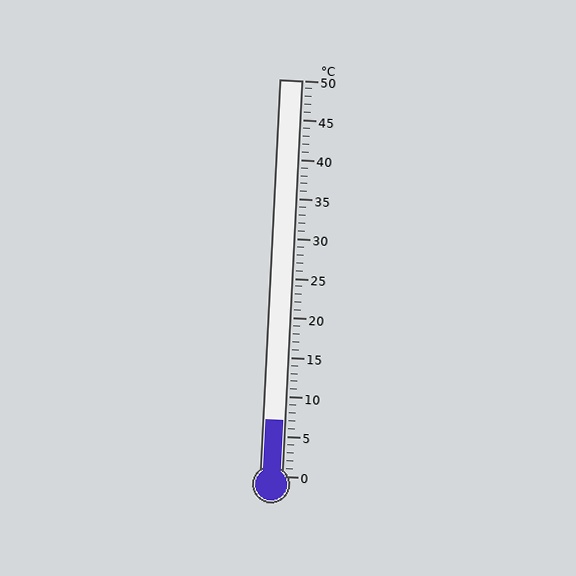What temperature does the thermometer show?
The thermometer shows approximately 7°C.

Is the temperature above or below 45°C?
The temperature is below 45°C.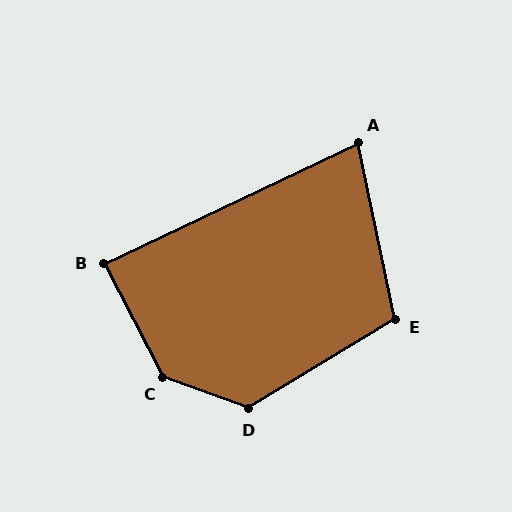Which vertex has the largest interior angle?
C, at approximately 138 degrees.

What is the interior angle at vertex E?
Approximately 110 degrees (obtuse).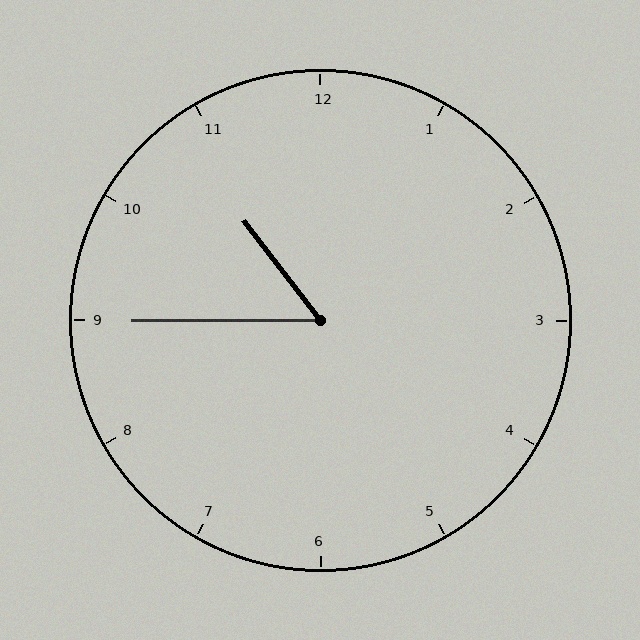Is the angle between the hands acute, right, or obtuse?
It is acute.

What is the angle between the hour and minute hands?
Approximately 52 degrees.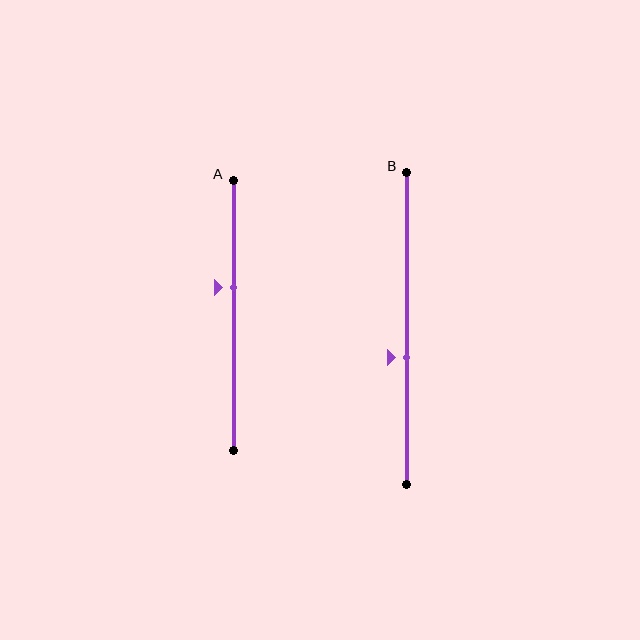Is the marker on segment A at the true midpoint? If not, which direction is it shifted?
No, the marker on segment A is shifted upward by about 10% of the segment length.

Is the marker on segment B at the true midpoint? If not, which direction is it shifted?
No, the marker on segment B is shifted downward by about 9% of the segment length.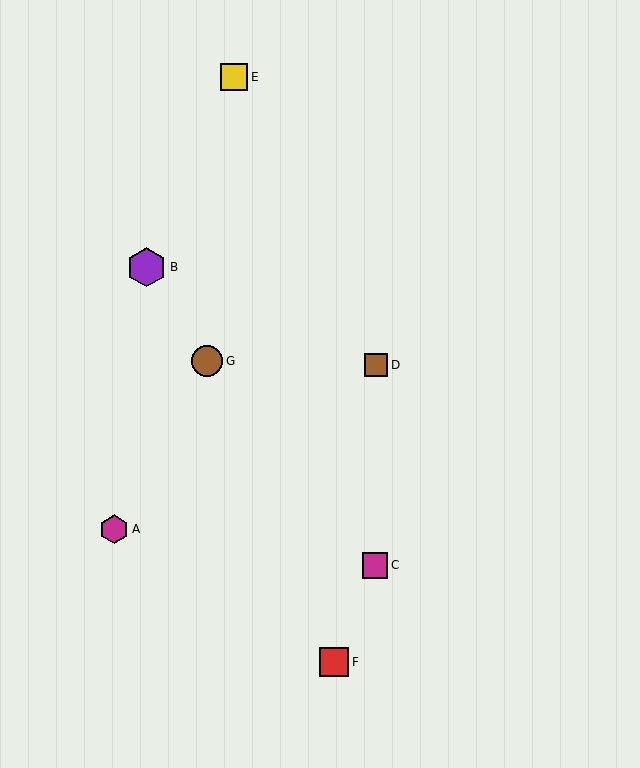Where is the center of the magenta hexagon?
The center of the magenta hexagon is at (114, 529).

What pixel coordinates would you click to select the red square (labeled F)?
Click at (334, 662) to select the red square F.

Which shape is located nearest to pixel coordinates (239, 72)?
The yellow square (labeled E) at (234, 77) is nearest to that location.